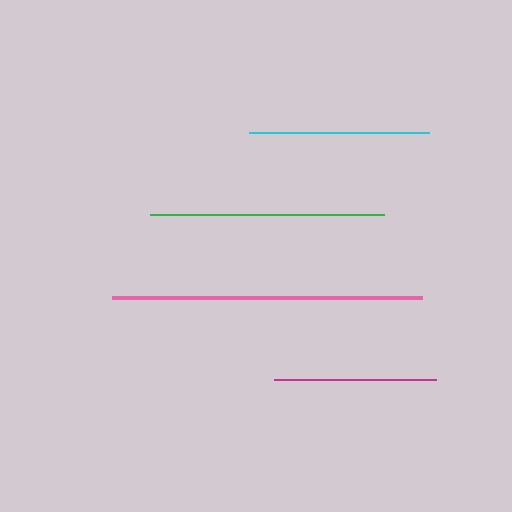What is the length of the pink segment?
The pink segment is approximately 310 pixels long.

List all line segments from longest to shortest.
From longest to shortest: pink, green, cyan, magenta.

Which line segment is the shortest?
The magenta line is the shortest at approximately 162 pixels.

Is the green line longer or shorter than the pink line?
The pink line is longer than the green line.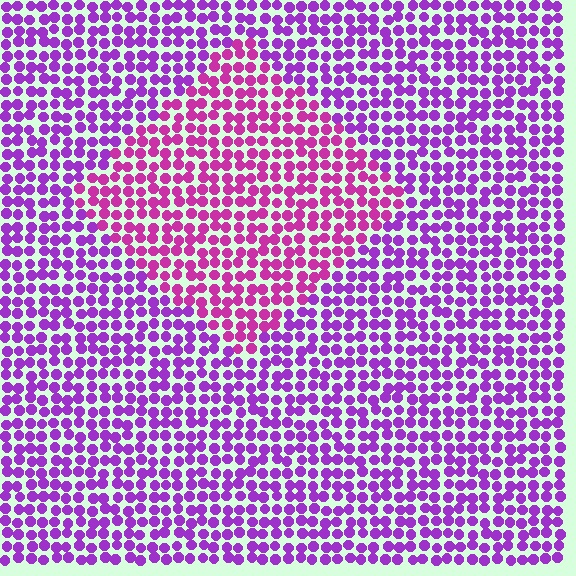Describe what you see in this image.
The image is filled with small purple elements in a uniform arrangement. A diamond-shaped region is visible where the elements are tinted to a slightly different hue, forming a subtle color boundary.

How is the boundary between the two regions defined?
The boundary is defined purely by a slight shift in hue (about 31 degrees). Spacing, size, and orientation are identical on both sides.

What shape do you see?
I see a diamond.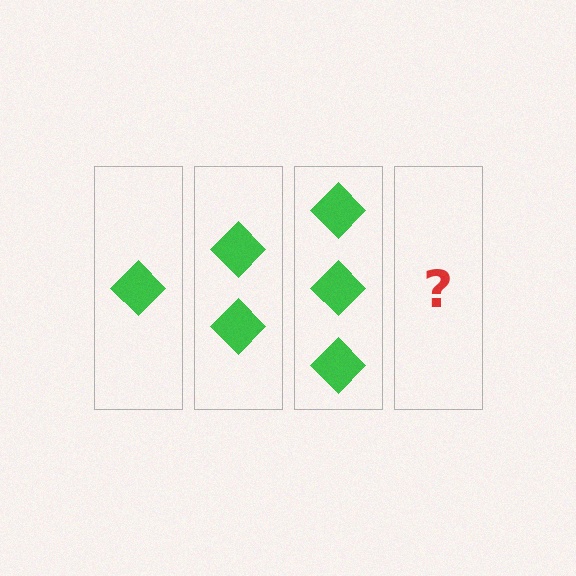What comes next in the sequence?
The next element should be 4 diamonds.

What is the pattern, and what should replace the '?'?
The pattern is that each step adds one more diamond. The '?' should be 4 diamonds.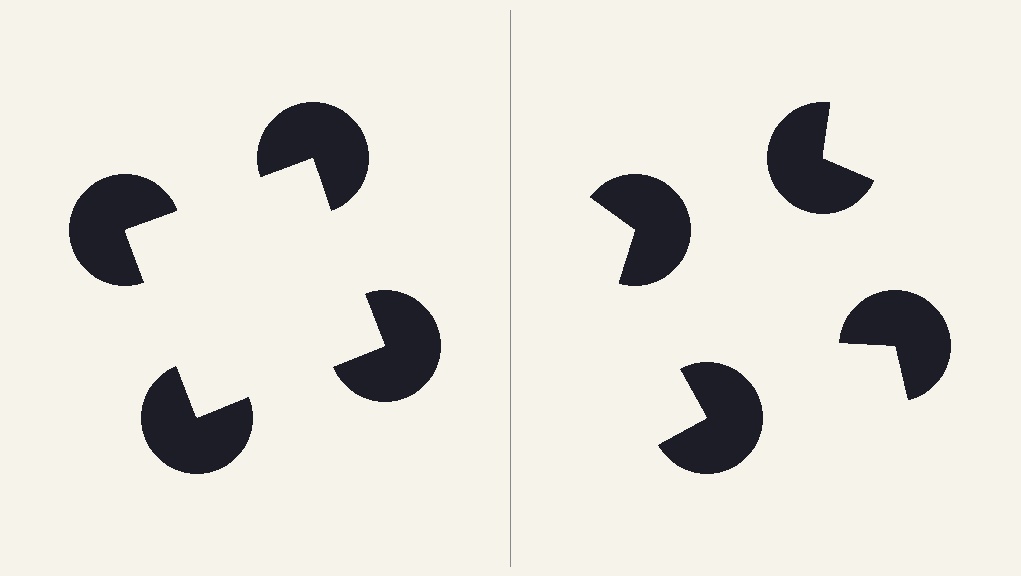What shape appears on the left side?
An illusory square.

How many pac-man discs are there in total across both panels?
8 — 4 on each side.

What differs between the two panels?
The pac-man discs are positioned identically on both sides; only the wedge orientations differ. On the left they align to a square; on the right they are misaligned.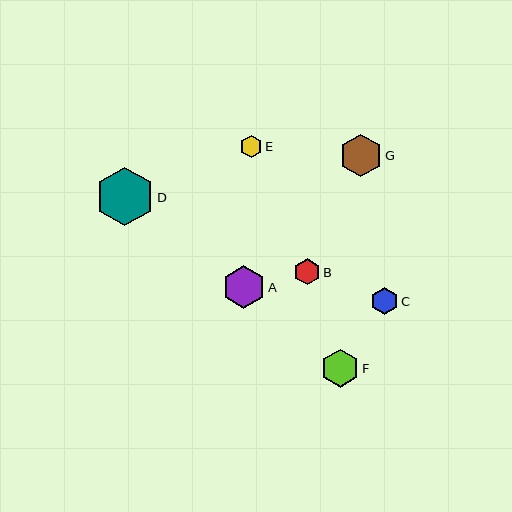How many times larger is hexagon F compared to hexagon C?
Hexagon F is approximately 1.4 times the size of hexagon C.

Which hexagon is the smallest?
Hexagon E is the smallest with a size of approximately 22 pixels.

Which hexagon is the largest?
Hexagon D is the largest with a size of approximately 59 pixels.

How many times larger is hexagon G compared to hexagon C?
Hexagon G is approximately 1.6 times the size of hexagon C.